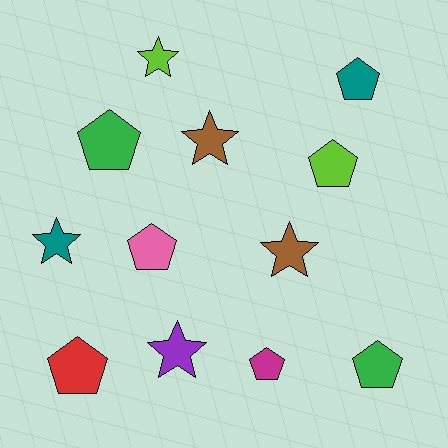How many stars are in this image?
There are 5 stars.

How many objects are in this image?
There are 12 objects.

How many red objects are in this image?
There is 1 red object.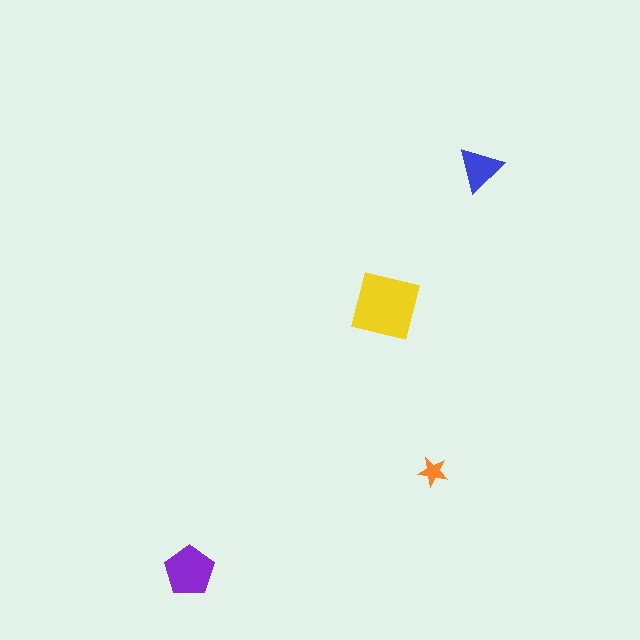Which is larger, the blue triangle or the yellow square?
The yellow square.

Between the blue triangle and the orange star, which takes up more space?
The blue triangle.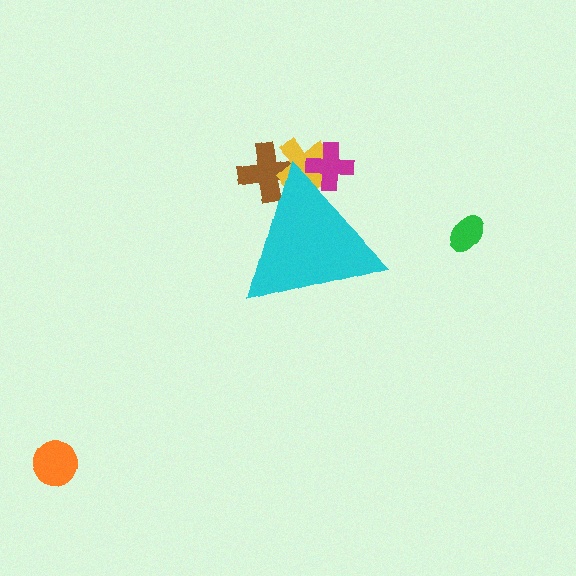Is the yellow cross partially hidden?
Yes, the yellow cross is partially hidden behind the cyan triangle.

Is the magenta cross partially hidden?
Yes, the magenta cross is partially hidden behind the cyan triangle.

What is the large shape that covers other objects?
A cyan triangle.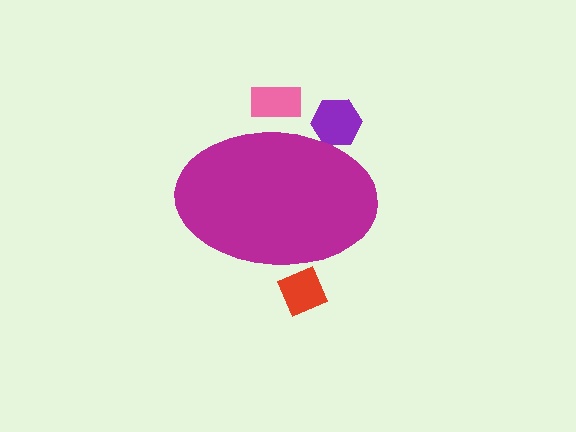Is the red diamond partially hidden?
Yes, the red diamond is partially hidden behind the magenta ellipse.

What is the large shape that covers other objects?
A magenta ellipse.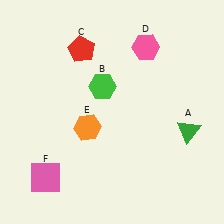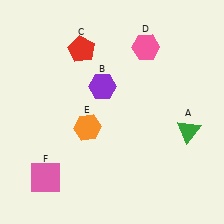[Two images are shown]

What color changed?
The hexagon (B) changed from green in Image 1 to purple in Image 2.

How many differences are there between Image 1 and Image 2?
There is 1 difference between the two images.